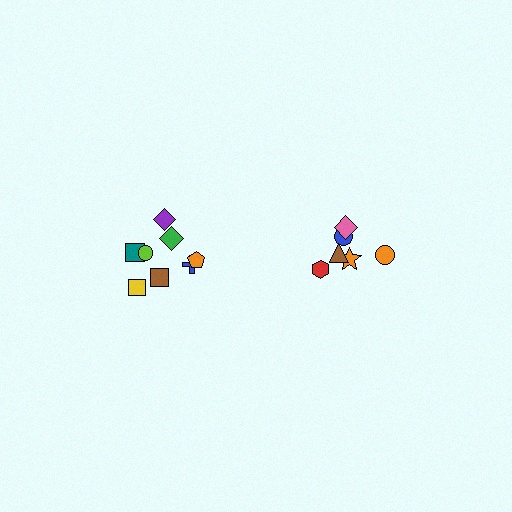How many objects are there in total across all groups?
There are 14 objects.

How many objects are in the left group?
There are 8 objects.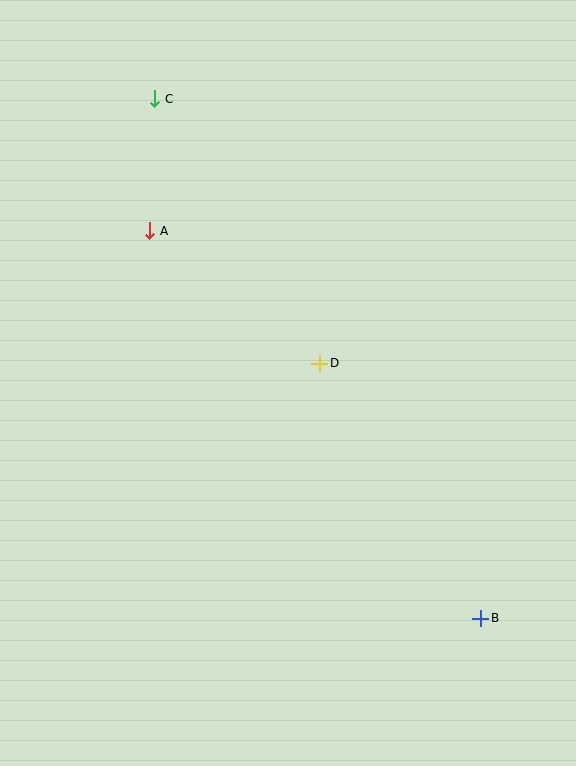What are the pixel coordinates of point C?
Point C is at (155, 99).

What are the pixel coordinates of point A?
Point A is at (150, 231).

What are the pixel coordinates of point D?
Point D is at (320, 363).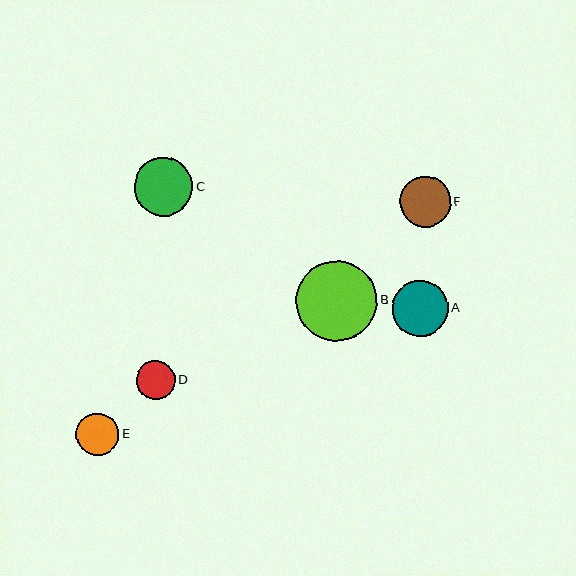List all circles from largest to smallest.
From largest to smallest: B, C, A, F, E, D.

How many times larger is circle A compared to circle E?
Circle A is approximately 1.3 times the size of circle E.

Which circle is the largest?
Circle B is the largest with a size of approximately 81 pixels.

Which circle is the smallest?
Circle D is the smallest with a size of approximately 39 pixels.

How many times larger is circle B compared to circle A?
Circle B is approximately 1.4 times the size of circle A.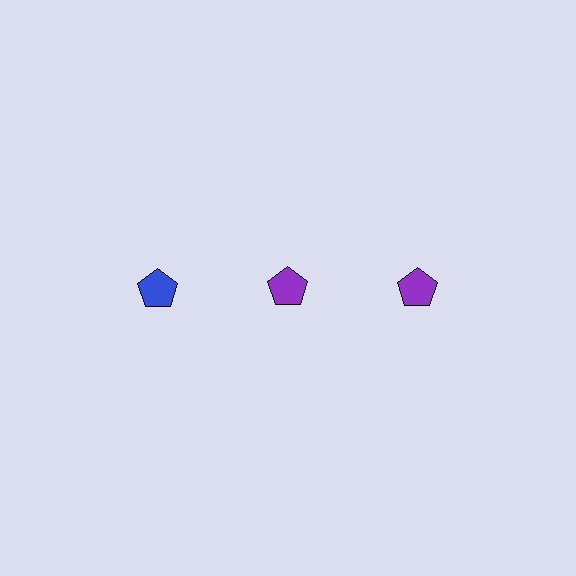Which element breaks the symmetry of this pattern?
The blue pentagon in the top row, leftmost column breaks the symmetry. All other shapes are purple pentagons.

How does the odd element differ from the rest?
It has a different color: blue instead of purple.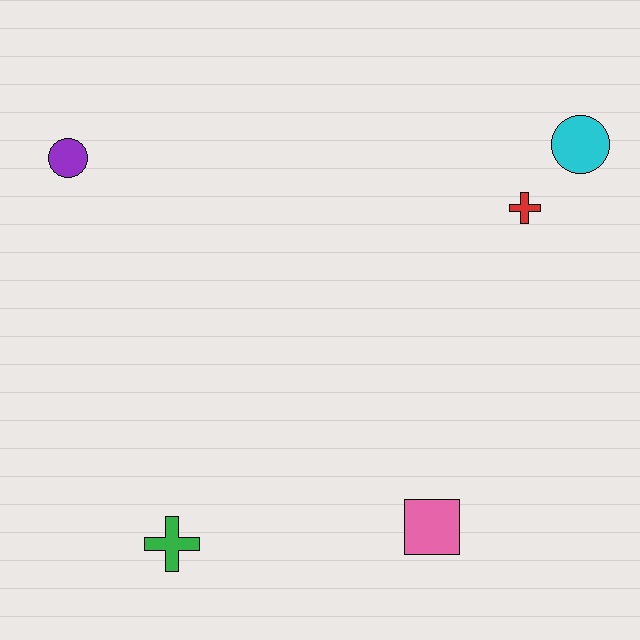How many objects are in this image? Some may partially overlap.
There are 5 objects.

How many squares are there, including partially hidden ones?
There is 1 square.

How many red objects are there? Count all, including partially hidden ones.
There is 1 red object.